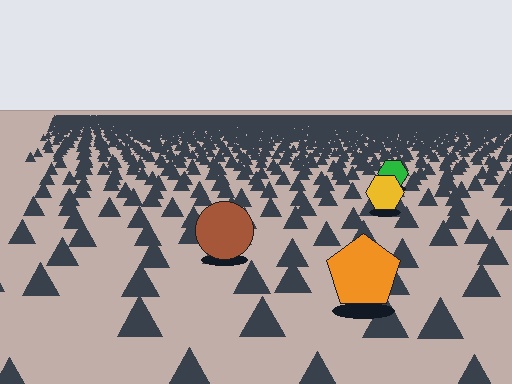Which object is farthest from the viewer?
The green hexagon is farthest from the viewer. It appears smaller and the ground texture around it is denser.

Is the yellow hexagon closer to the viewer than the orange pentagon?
No. The orange pentagon is closer — you can tell from the texture gradient: the ground texture is coarser near it.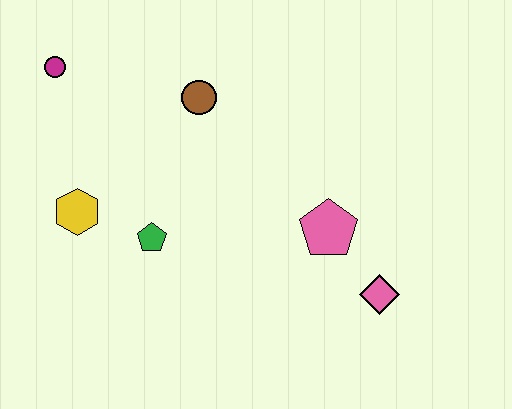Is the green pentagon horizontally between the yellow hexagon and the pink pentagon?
Yes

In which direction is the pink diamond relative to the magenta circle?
The pink diamond is to the right of the magenta circle.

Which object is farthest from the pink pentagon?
The magenta circle is farthest from the pink pentagon.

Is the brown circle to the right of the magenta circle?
Yes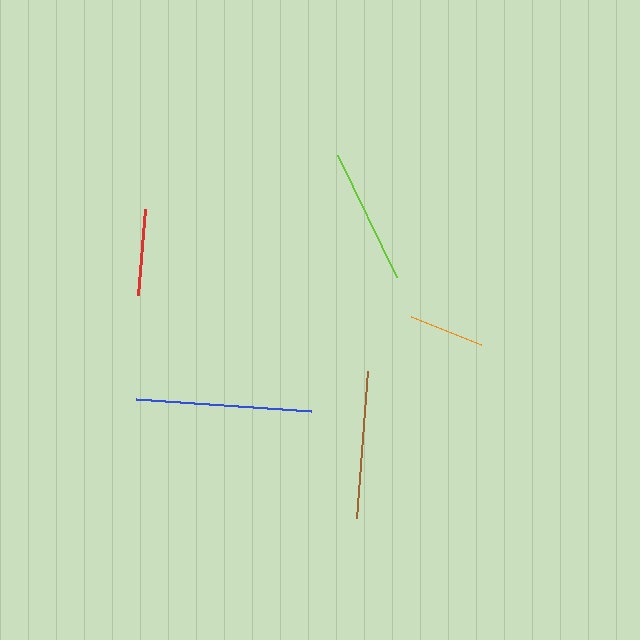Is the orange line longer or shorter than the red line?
The red line is longer than the orange line.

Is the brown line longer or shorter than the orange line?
The brown line is longer than the orange line.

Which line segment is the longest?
The blue line is the longest at approximately 176 pixels.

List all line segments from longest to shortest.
From longest to shortest: blue, brown, lime, red, orange.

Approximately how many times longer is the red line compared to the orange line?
The red line is approximately 1.1 times the length of the orange line.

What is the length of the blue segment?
The blue segment is approximately 176 pixels long.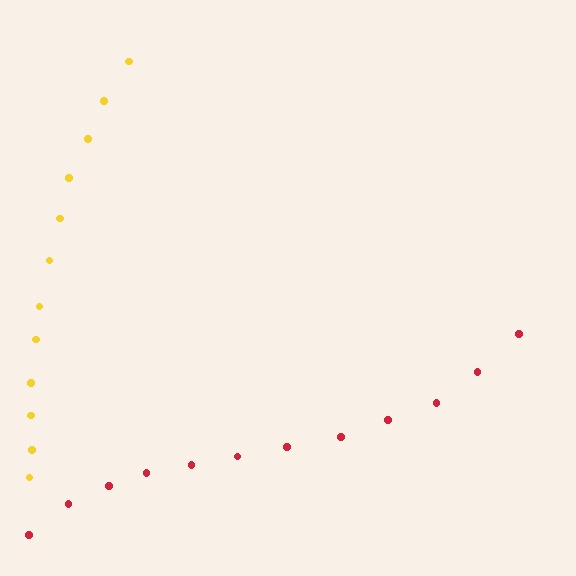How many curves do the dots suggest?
There are 2 distinct paths.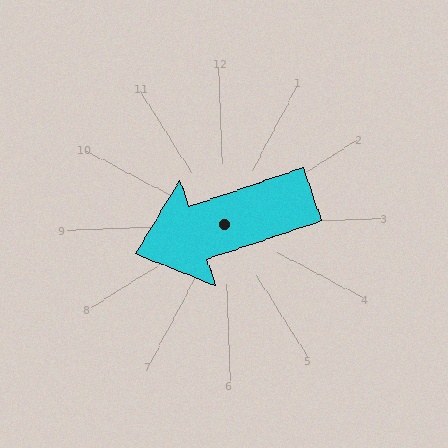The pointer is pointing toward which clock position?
Roughly 8 o'clock.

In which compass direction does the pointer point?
West.